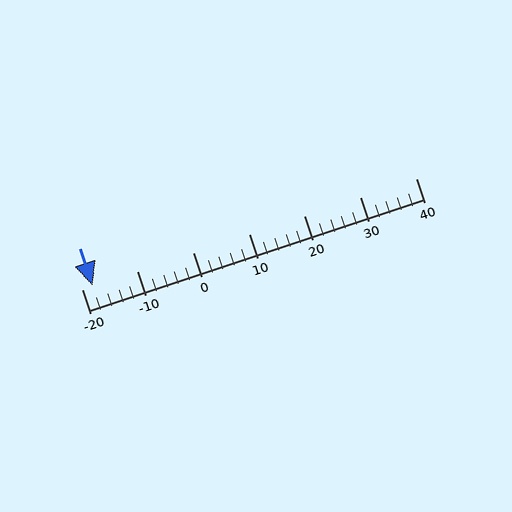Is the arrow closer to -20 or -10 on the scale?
The arrow is closer to -20.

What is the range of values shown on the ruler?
The ruler shows values from -20 to 40.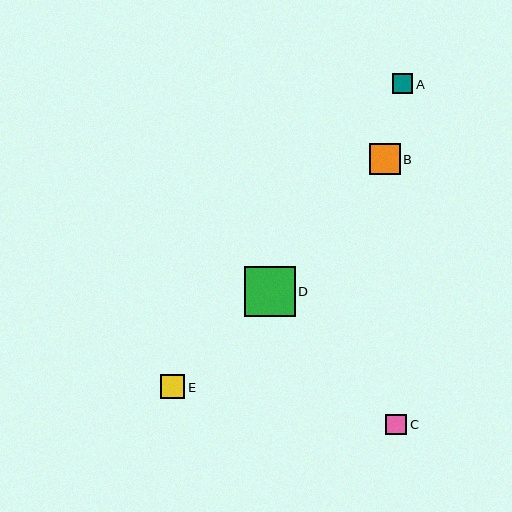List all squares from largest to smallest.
From largest to smallest: D, B, E, C, A.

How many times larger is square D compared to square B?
Square D is approximately 1.6 times the size of square B.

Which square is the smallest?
Square A is the smallest with a size of approximately 21 pixels.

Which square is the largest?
Square D is the largest with a size of approximately 51 pixels.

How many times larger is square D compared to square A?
Square D is approximately 2.5 times the size of square A.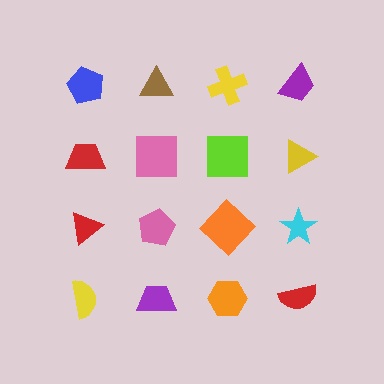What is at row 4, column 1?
A yellow semicircle.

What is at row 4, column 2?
A purple trapezoid.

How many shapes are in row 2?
4 shapes.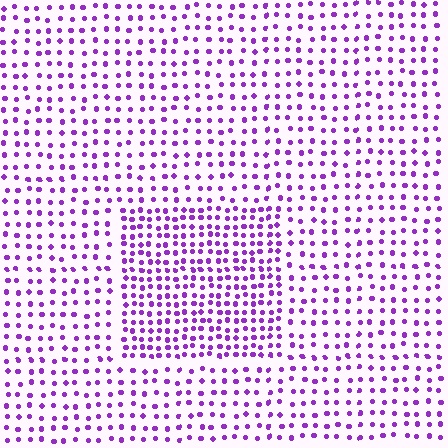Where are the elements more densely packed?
The elements are more densely packed inside the rectangle boundary.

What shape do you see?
I see a rectangle.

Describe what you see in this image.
The image contains small purple elements arranged at two different densities. A rectangle-shaped region is visible where the elements are more densely packed than the surrounding area.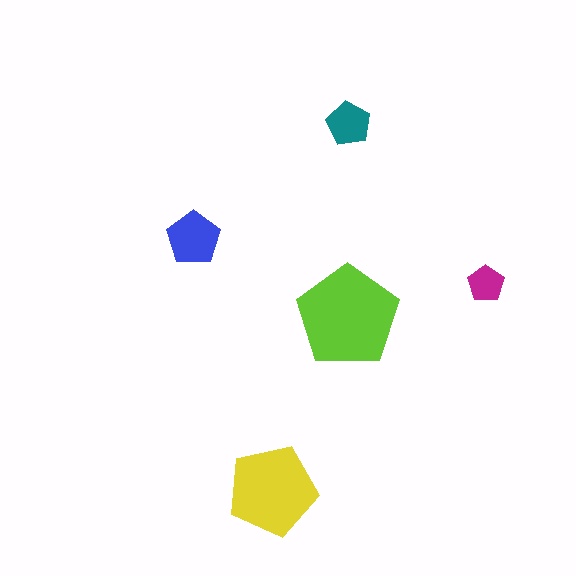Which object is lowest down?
The yellow pentagon is bottommost.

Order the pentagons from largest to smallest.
the lime one, the yellow one, the blue one, the teal one, the magenta one.